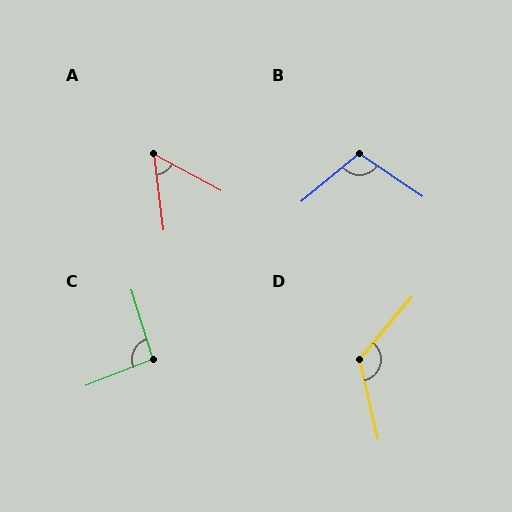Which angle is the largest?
D, at approximately 127 degrees.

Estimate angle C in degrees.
Approximately 94 degrees.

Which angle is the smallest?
A, at approximately 54 degrees.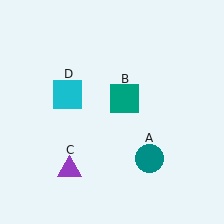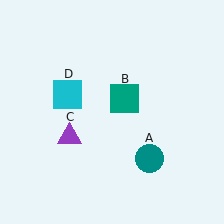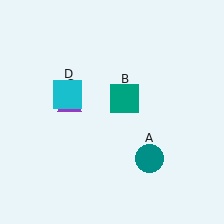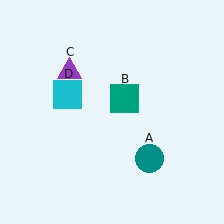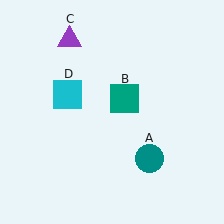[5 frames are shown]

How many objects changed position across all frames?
1 object changed position: purple triangle (object C).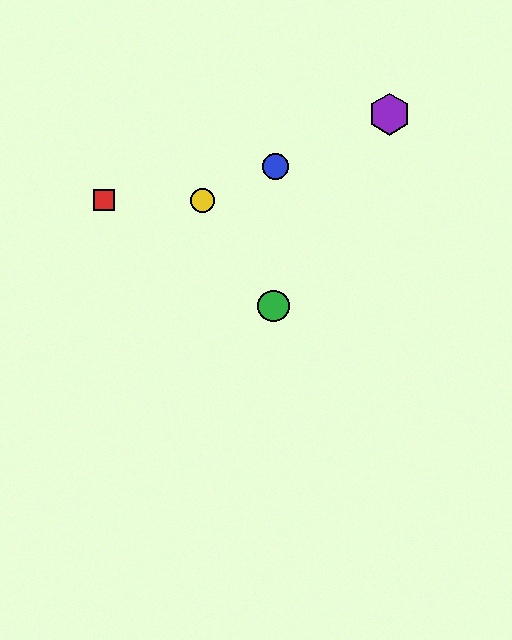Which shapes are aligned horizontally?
The red square, the yellow circle are aligned horizontally.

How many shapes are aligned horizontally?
2 shapes (the red square, the yellow circle) are aligned horizontally.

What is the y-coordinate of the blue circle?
The blue circle is at y≈166.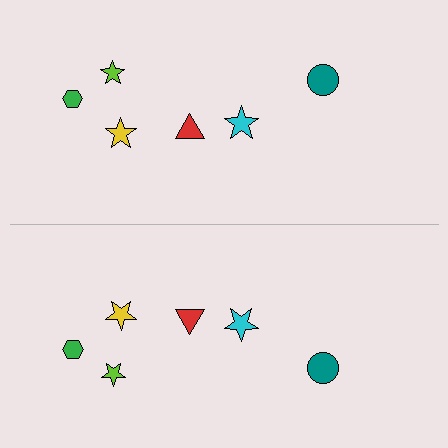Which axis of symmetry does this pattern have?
The pattern has a horizontal axis of symmetry running through the center of the image.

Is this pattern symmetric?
Yes, this pattern has bilateral (reflection) symmetry.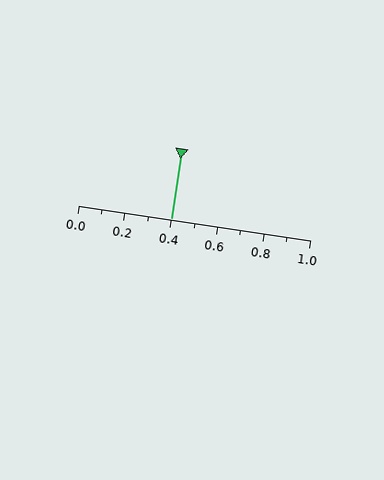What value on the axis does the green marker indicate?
The marker indicates approximately 0.4.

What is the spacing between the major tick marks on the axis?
The major ticks are spaced 0.2 apart.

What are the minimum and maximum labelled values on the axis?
The axis runs from 0.0 to 1.0.